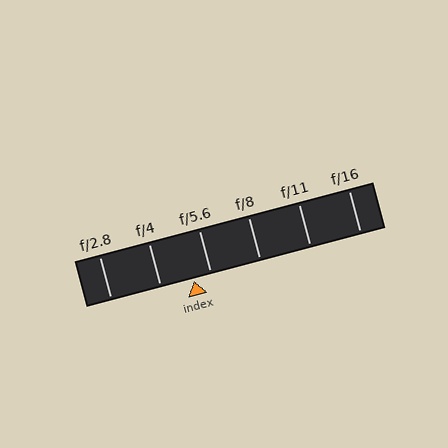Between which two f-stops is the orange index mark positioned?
The index mark is between f/4 and f/5.6.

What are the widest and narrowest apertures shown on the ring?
The widest aperture shown is f/2.8 and the narrowest is f/16.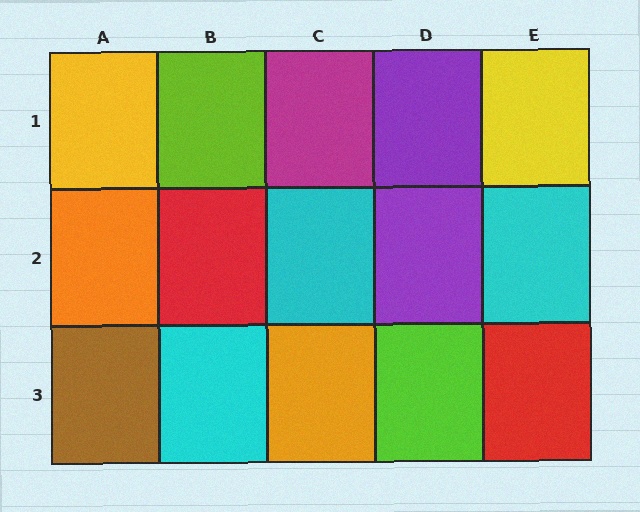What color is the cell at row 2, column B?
Red.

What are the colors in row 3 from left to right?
Brown, cyan, orange, lime, red.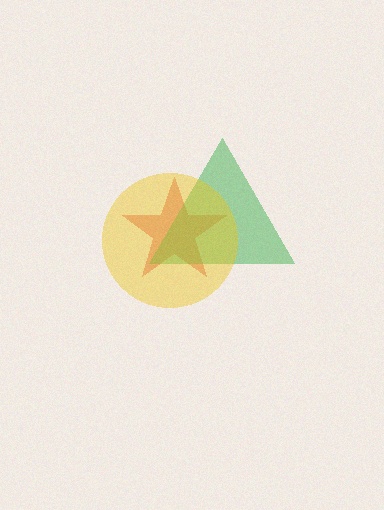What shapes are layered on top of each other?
The layered shapes are: a red star, a green triangle, a yellow circle.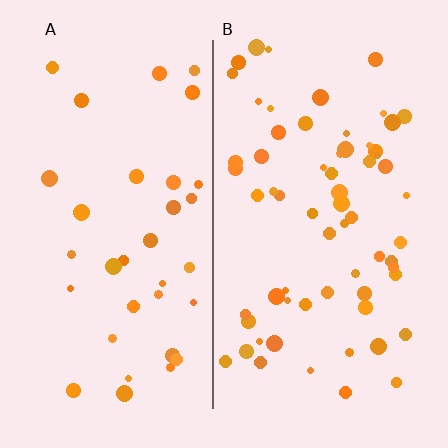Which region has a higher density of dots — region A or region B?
B (the right).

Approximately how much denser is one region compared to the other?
Approximately 1.9× — region B over region A.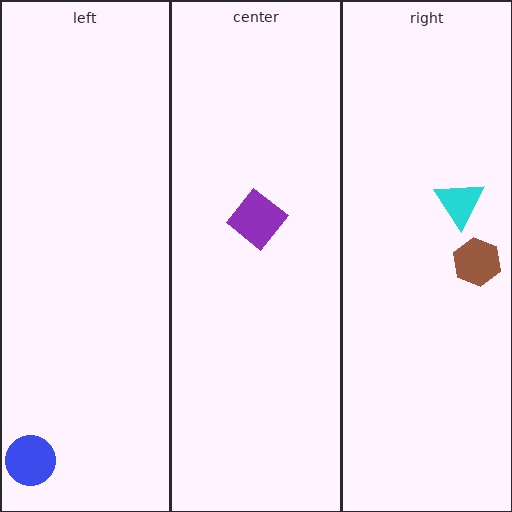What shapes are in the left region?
The blue circle.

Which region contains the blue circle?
The left region.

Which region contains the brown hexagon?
The right region.